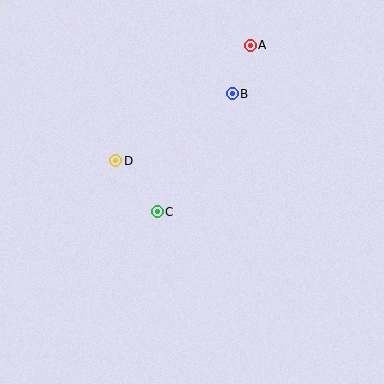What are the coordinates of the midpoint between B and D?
The midpoint between B and D is at (174, 127).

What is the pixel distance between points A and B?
The distance between A and B is 52 pixels.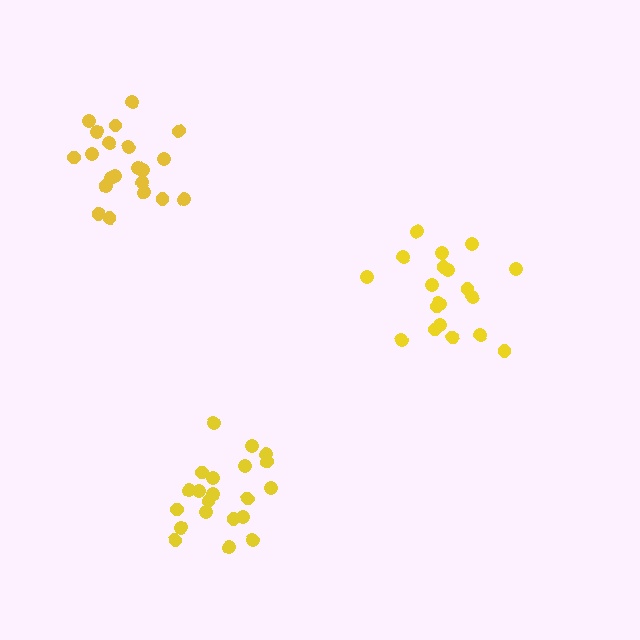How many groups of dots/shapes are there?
There are 3 groups.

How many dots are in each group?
Group 1: 21 dots, Group 2: 20 dots, Group 3: 21 dots (62 total).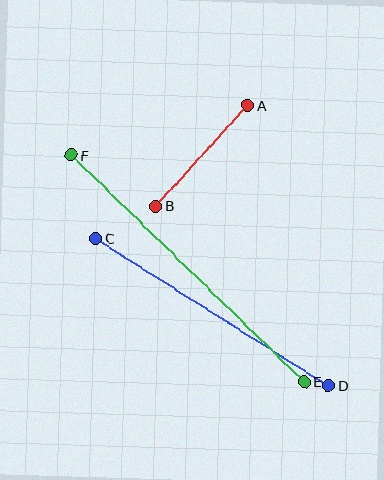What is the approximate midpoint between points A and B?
The midpoint is at approximately (202, 156) pixels.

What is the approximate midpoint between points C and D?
The midpoint is at approximately (212, 312) pixels.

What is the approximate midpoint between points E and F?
The midpoint is at approximately (188, 268) pixels.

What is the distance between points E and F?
The distance is approximately 325 pixels.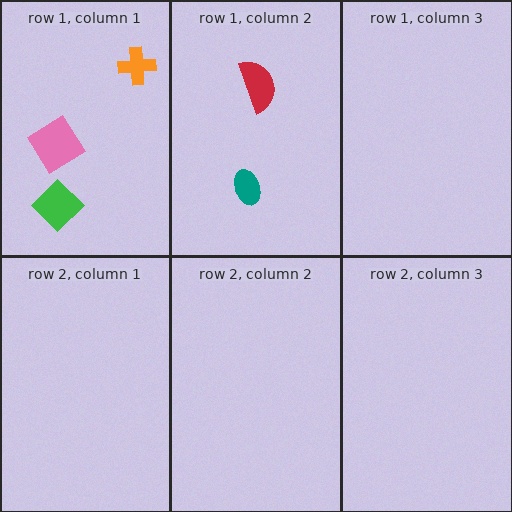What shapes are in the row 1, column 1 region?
The pink diamond, the orange cross, the green diamond.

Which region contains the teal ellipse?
The row 1, column 2 region.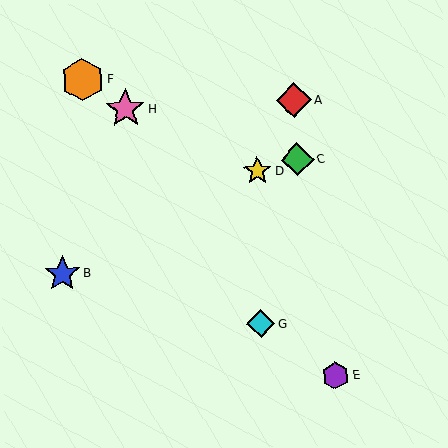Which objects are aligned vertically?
Objects D, G are aligned vertically.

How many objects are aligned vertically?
2 objects (D, G) are aligned vertically.